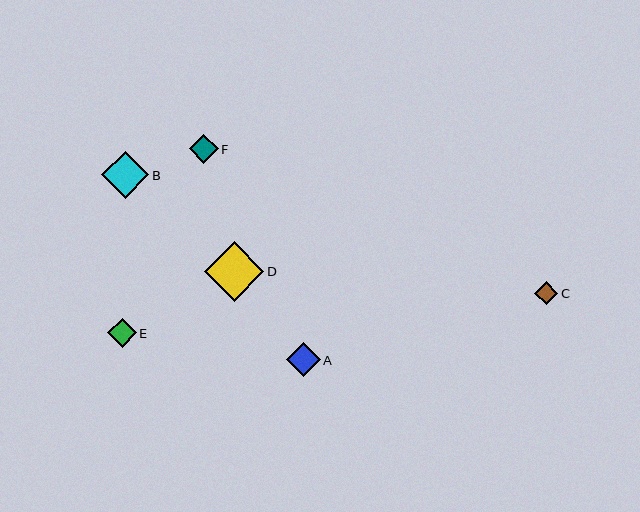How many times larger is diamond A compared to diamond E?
Diamond A is approximately 1.2 times the size of diamond E.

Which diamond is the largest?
Diamond D is the largest with a size of approximately 59 pixels.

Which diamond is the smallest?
Diamond C is the smallest with a size of approximately 23 pixels.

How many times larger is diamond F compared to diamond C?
Diamond F is approximately 1.2 times the size of diamond C.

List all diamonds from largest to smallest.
From largest to smallest: D, B, A, E, F, C.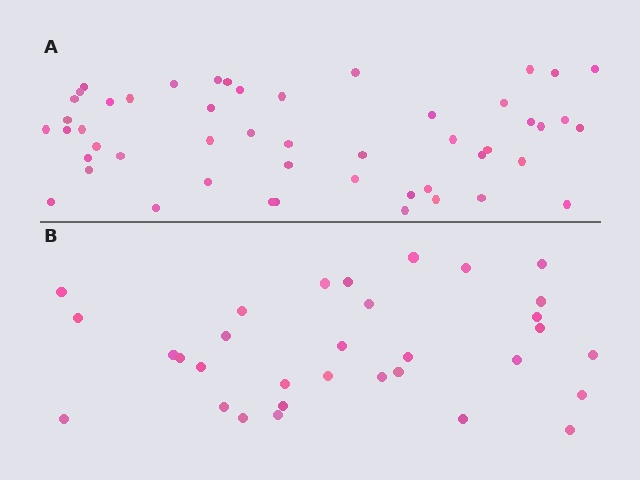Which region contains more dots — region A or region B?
Region A (the top region) has more dots.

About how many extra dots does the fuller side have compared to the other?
Region A has approximately 20 more dots than region B.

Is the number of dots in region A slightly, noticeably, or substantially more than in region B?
Region A has substantially more. The ratio is roughly 1.6 to 1.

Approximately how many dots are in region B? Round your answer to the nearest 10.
About 30 dots. (The exact count is 32, which rounds to 30.)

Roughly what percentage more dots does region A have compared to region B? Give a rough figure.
About 55% more.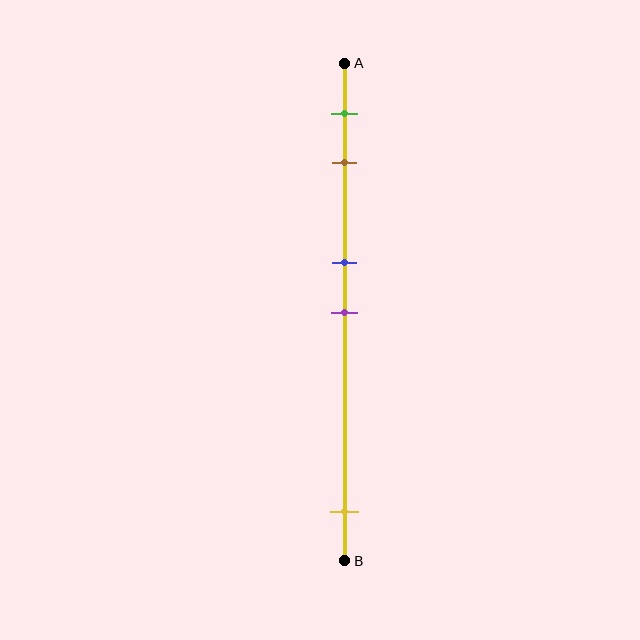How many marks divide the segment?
There are 5 marks dividing the segment.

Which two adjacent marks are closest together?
The blue and purple marks are the closest adjacent pair.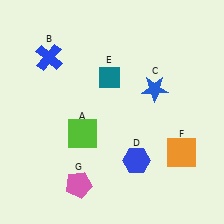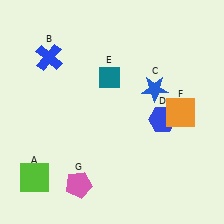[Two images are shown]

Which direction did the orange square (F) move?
The orange square (F) moved up.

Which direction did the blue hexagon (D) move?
The blue hexagon (D) moved up.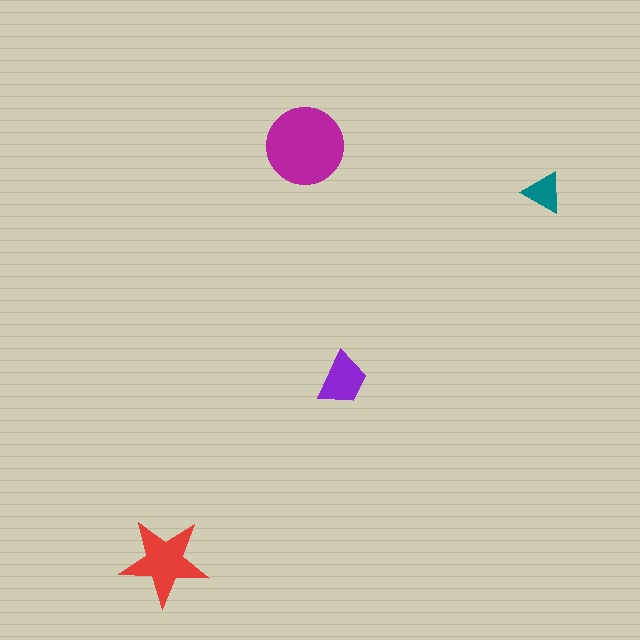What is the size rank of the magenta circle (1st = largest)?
1st.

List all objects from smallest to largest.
The teal triangle, the purple trapezoid, the red star, the magenta circle.